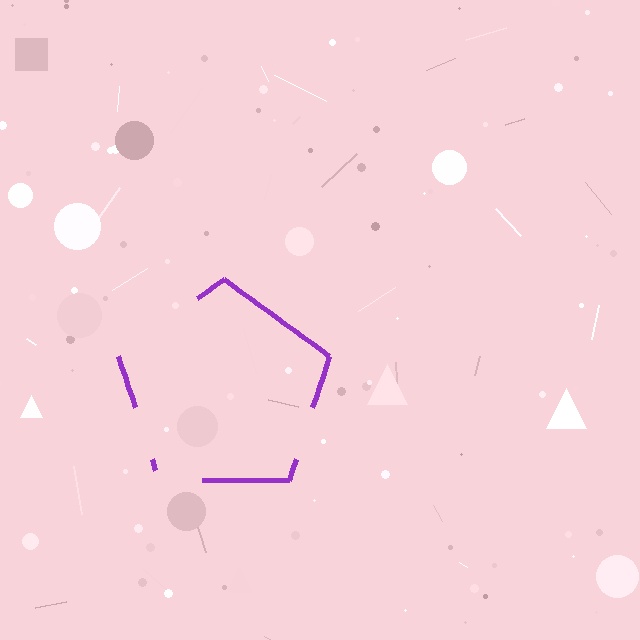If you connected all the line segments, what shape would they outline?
They would outline a pentagon.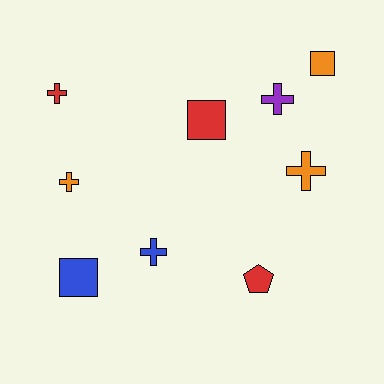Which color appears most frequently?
Orange, with 3 objects.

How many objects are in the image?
There are 9 objects.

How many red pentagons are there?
There is 1 red pentagon.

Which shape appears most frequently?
Cross, with 5 objects.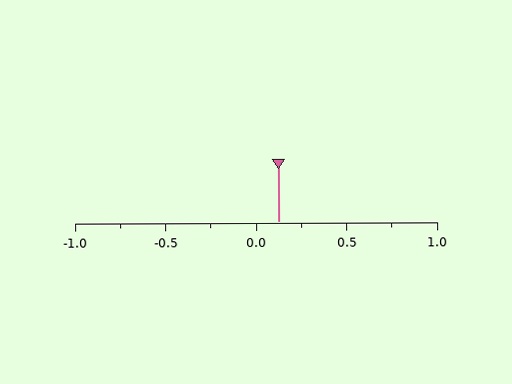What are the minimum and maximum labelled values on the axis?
The axis runs from -1.0 to 1.0.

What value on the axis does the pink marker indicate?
The marker indicates approximately 0.12.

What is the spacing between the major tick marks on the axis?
The major ticks are spaced 0.5 apart.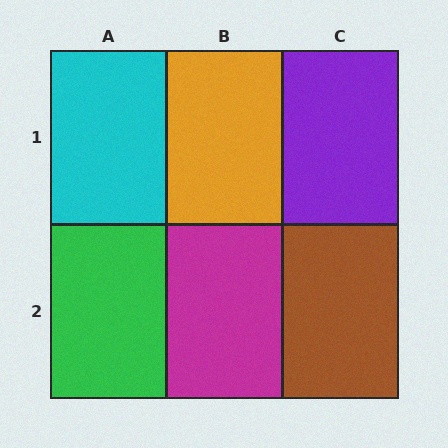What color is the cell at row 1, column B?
Orange.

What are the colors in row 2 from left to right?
Green, magenta, brown.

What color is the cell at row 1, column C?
Purple.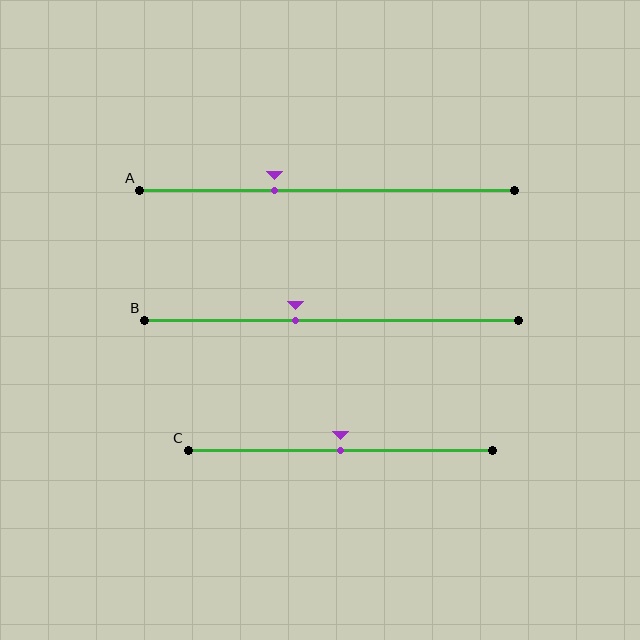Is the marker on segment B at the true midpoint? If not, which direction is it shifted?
No, the marker on segment B is shifted to the left by about 10% of the segment length.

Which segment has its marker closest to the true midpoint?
Segment C has its marker closest to the true midpoint.